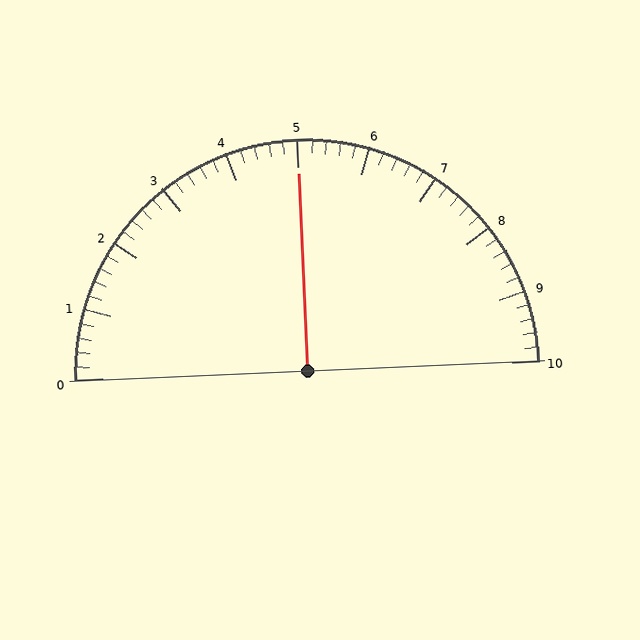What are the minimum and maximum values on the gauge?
The gauge ranges from 0 to 10.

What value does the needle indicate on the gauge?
The needle indicates approximately 5.0.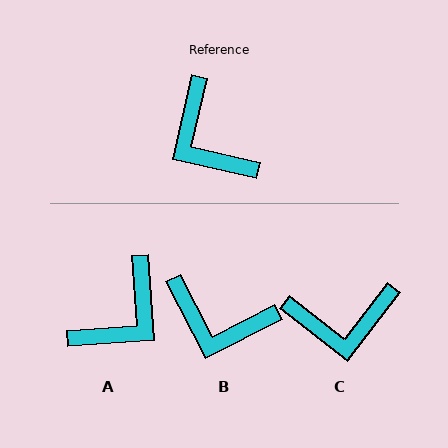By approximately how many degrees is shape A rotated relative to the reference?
Approximately 107 degrees counter-clockwise.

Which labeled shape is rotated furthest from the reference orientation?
A, about 107 degrees away.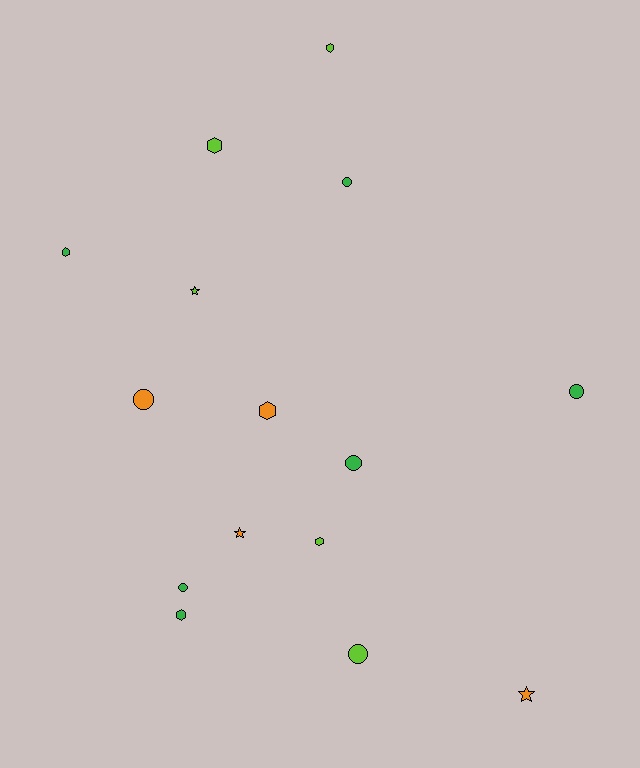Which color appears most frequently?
Green, with 6 objects.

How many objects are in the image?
There are 15 objects.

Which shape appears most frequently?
Circle, with 6 objects.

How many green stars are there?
There are no green stars.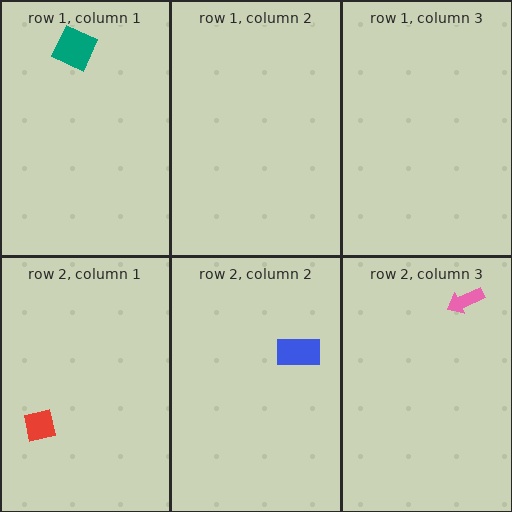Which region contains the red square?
The row 2, column 1 region.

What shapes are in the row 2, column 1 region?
The red square.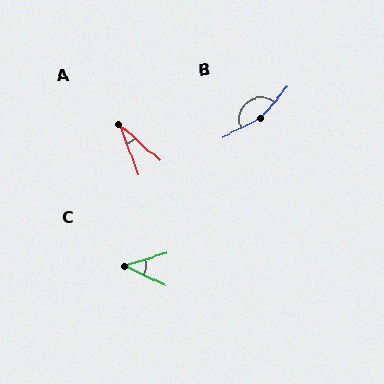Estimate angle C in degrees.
Approximately 41 degrees.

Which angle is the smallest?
A, at approximately 28 degrees.